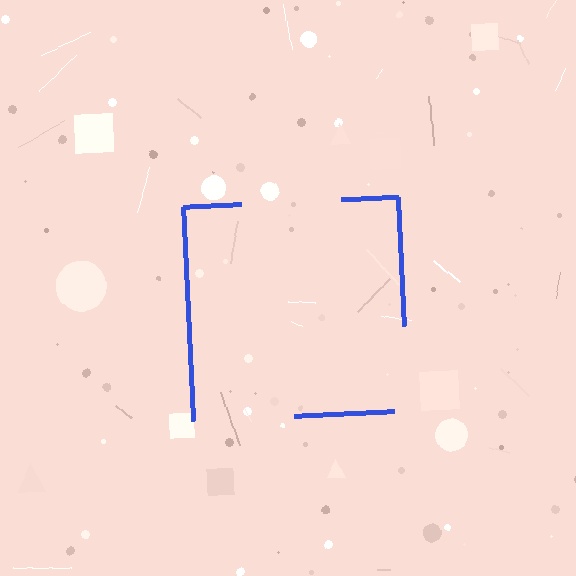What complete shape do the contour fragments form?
The contour fragments form a square.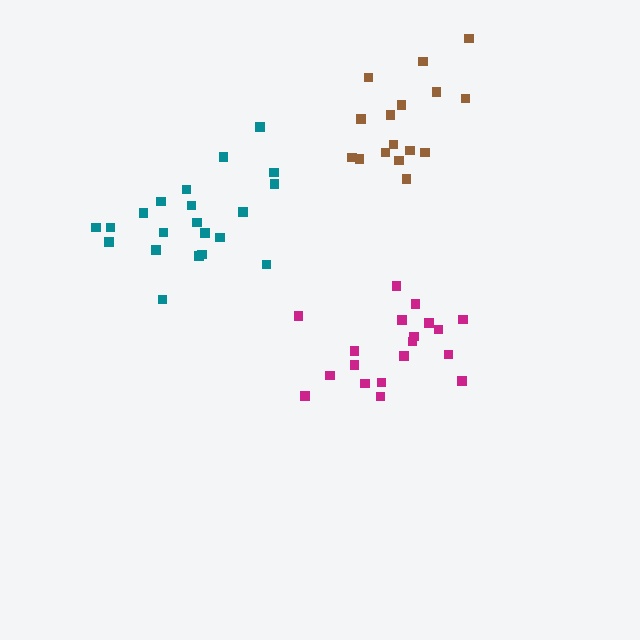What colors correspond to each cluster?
The clusters are colored: magenta, teal, brown.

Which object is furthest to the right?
The magenta cluster is rightmost.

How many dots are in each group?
Group 1: 19 dots, Group 2: 21 dots, Group 3: 16 dots (56 total).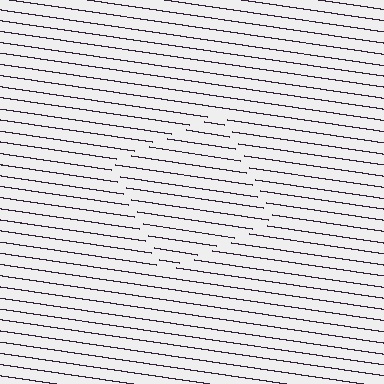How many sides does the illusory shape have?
4 sides — the line-ends trace a square.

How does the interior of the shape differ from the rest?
The interior of the shape contains the same grating, shifted by half a period — the contour is defined by the phase discontinuity where line-ends from the inner and outer gratings abut.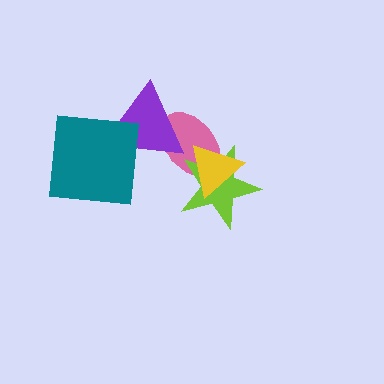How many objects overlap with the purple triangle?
2 objects overlap with the purple triangle.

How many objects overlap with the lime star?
2 objects overlap with the lime star.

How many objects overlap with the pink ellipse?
3 objects overlap with the pink ellipse.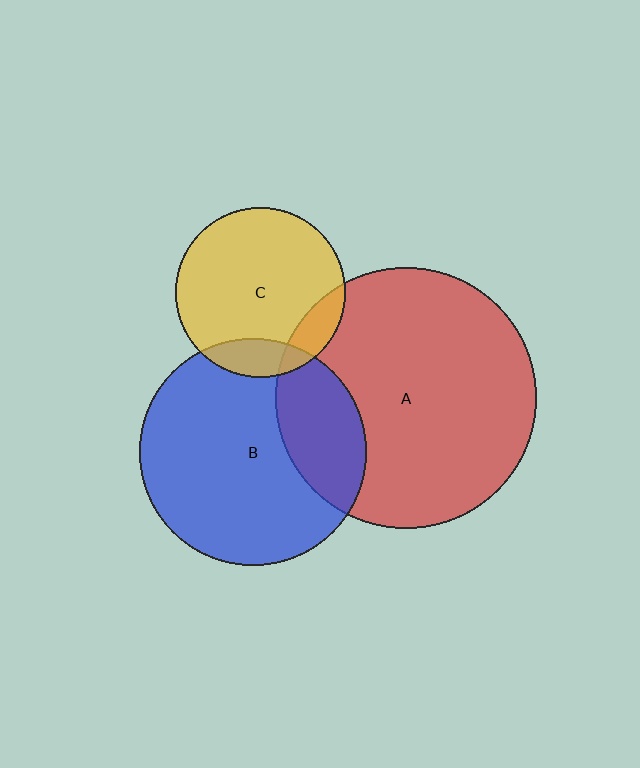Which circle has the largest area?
Circle A (red).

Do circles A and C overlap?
Yes.